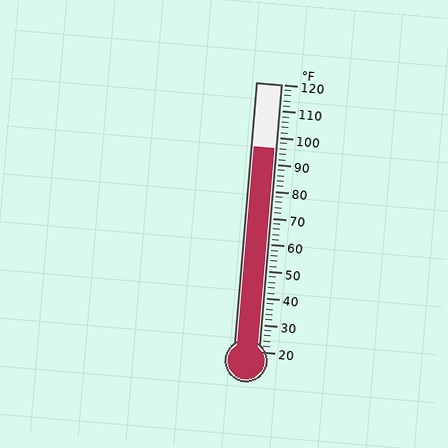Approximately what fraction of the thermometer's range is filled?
The thermometer is filled to approximately 75% of its range.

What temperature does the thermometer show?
The thermometer shows approximately 96°F.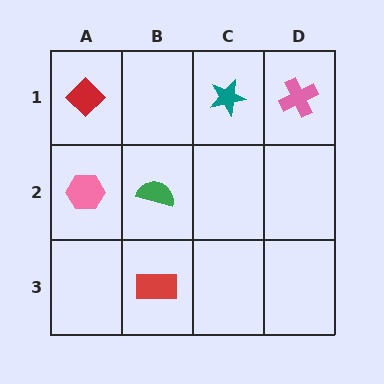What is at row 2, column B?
A green semicircle.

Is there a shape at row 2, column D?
No, that cell is empty.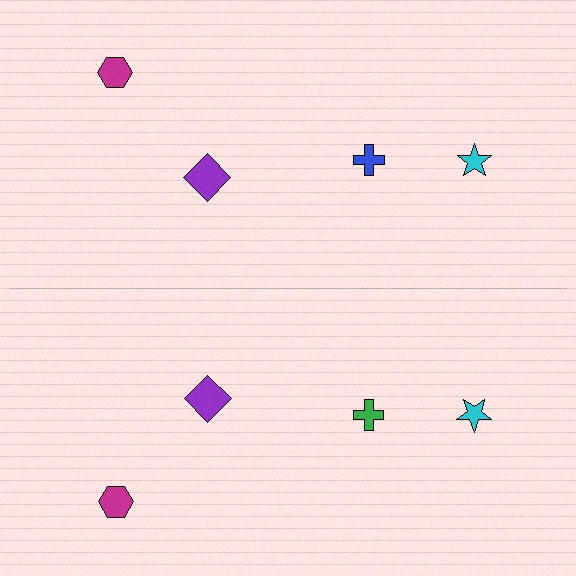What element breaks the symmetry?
The green cross on the bottom side breaks the symmetry — its mirror counterpart is blue.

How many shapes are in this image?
There are 8 shapes in this image.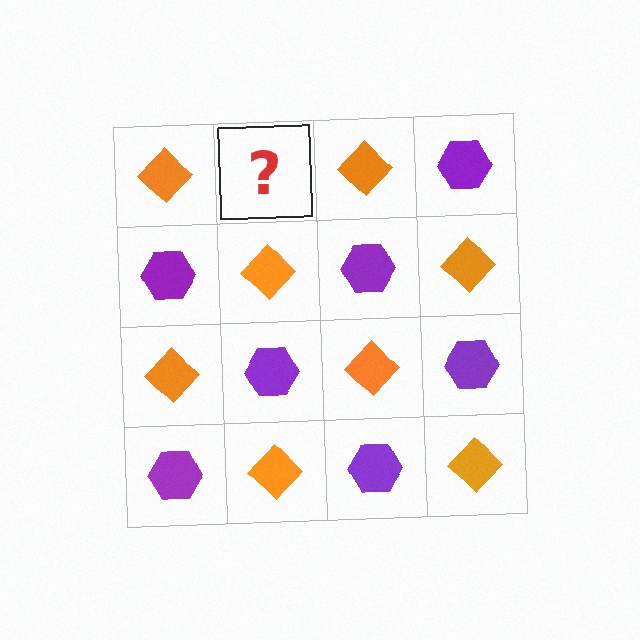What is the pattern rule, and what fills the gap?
The rule is that it alternates orange diamond and purple hexagon in a checkerboard pattern. The gap should be filled with a purple hexagon.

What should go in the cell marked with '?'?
The missing cell should contain a purple hexagon.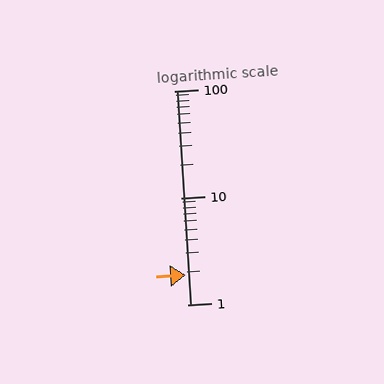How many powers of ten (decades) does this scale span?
The scale spans 2 decades, from 1 to 100.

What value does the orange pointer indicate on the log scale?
The pointer indicates approximately 1.9.